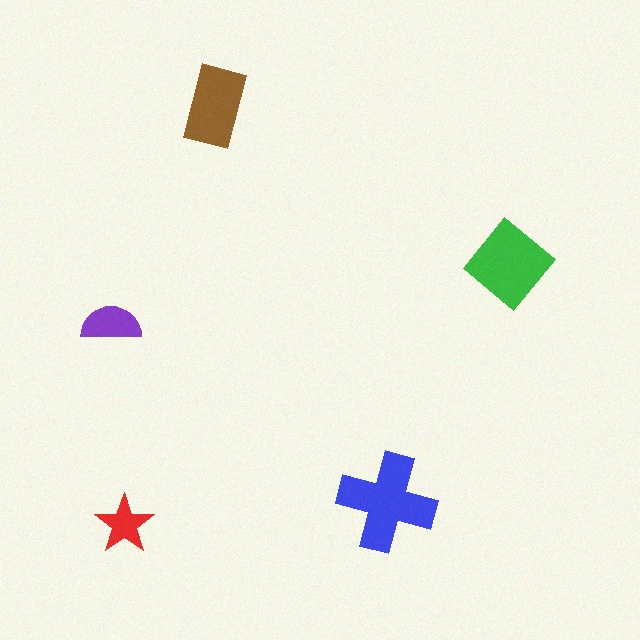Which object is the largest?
The blue cross.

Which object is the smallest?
The red star.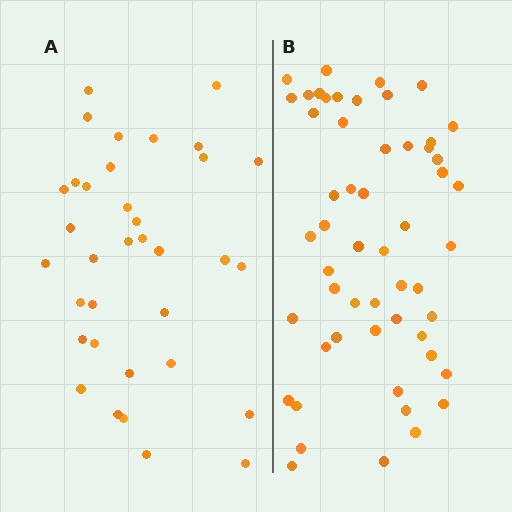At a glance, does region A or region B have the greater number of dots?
Region B (the right region) has more dots.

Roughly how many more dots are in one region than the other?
Region B has approximately 20 more dots than region A.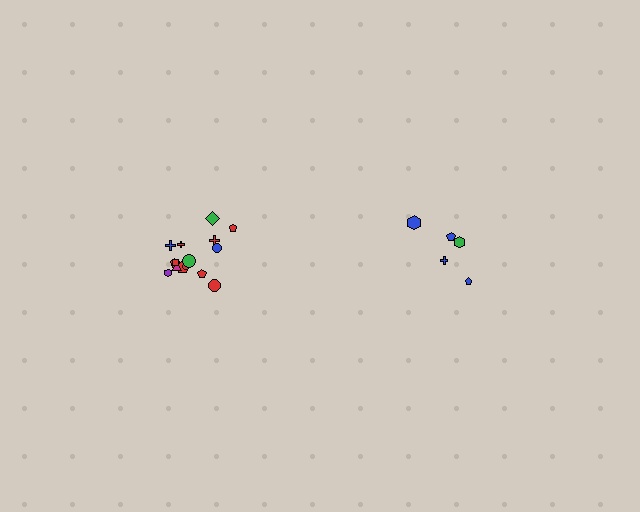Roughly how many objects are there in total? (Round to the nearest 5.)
Roughly 20 objects in total.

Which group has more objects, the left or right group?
The left group.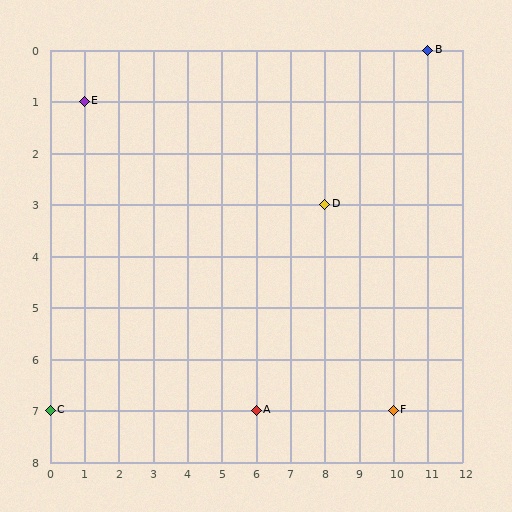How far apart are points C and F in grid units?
Points C and F are 10 columns apart.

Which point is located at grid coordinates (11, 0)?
Point B is at (11, 0).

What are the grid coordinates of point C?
Point C is at grid coordinates (0, 7).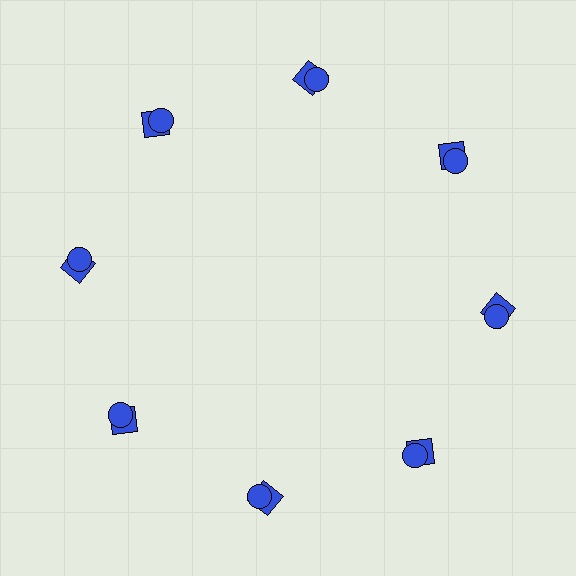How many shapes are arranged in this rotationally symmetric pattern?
There are 16 shapes, arranged in 8 groups of 2.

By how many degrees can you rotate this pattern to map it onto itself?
The pattern maps onto itself every 45 degrees of rotation.